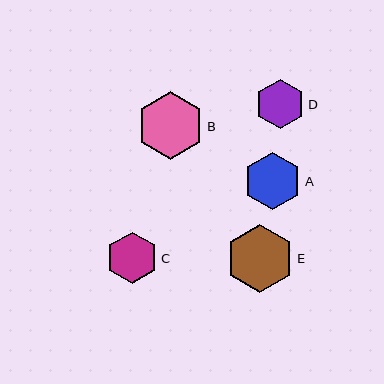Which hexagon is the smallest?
Hexagon D is the smallest with a size of approximately 50 pixels.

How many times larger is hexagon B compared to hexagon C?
Hexagon B is approximately 1.3 times the size of hexagon C.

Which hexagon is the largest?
Hexagon E is the largest with a size of approximately 68 pixels.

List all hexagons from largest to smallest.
From largest to smallest: E, B, A, C, D.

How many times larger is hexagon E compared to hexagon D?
Hexagon E is approximately 1.4 times the size of hexagon D.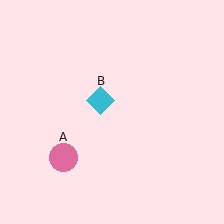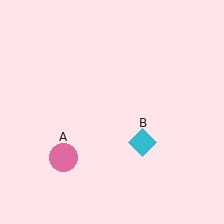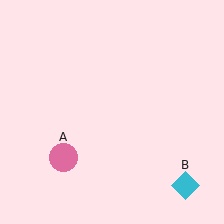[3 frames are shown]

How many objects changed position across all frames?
1 object changed position: cyan diamond (object B).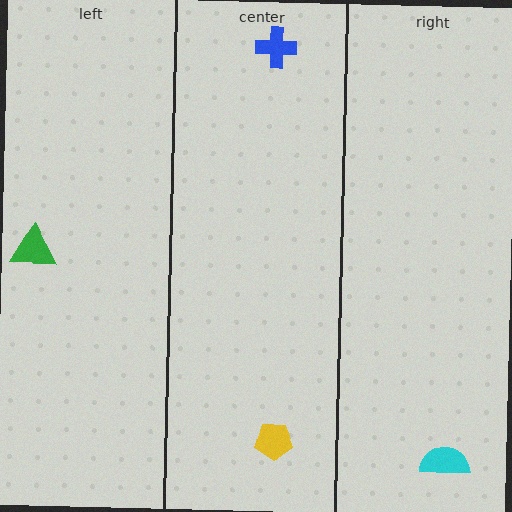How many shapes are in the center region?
2.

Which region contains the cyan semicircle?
The right region.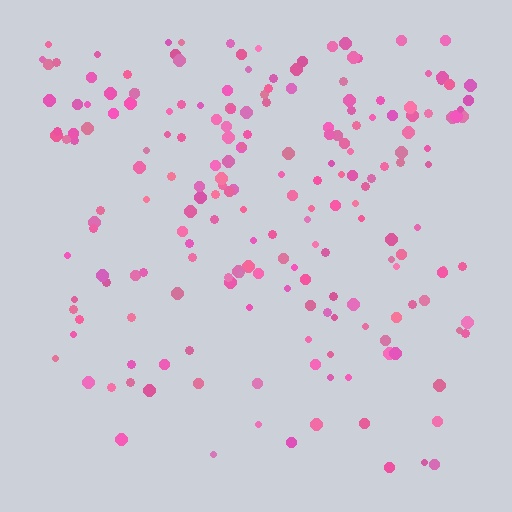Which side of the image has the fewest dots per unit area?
The bottom.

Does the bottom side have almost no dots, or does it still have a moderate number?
Still a moderate number, just noticeably fewer than the top.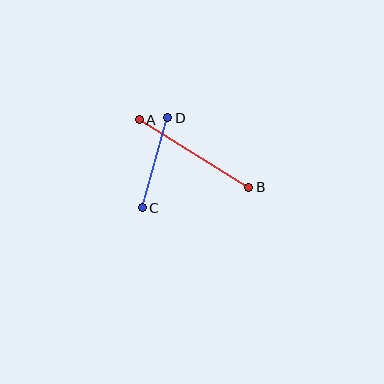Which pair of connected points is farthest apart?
Points A and B are farthest apart.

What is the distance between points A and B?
The distance is approximately 129 pixels.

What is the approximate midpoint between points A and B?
The midpoint is at approximately (194, 154) pixels.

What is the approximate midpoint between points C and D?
The midpoint is at approximately (155, 163) pixels.